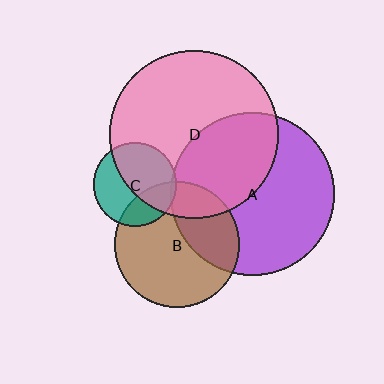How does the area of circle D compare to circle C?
Approximately 4.1 times.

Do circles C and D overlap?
Yes.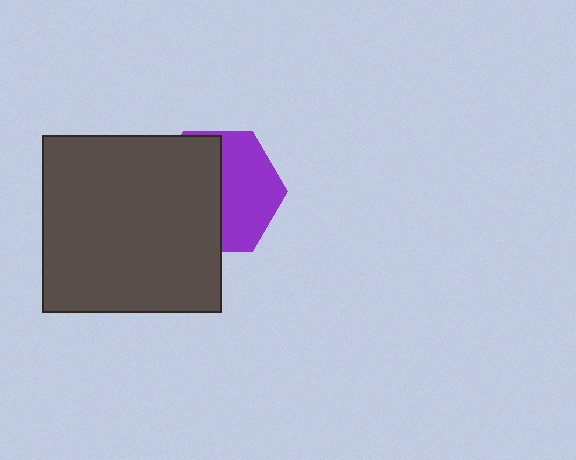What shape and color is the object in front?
The object in front is a dark gray rectangle.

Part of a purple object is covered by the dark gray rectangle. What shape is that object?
It is a hexagon.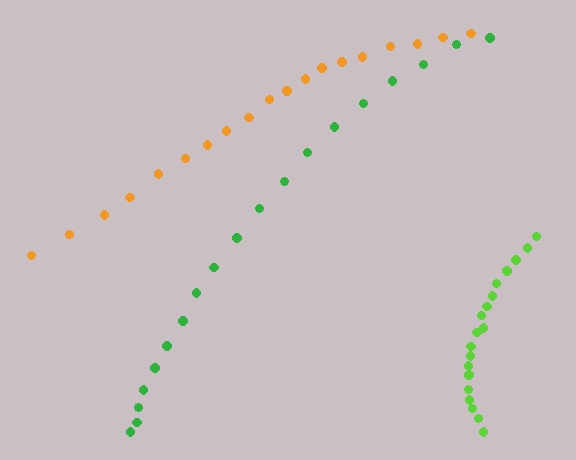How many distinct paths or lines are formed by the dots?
There are 3 distinct paths.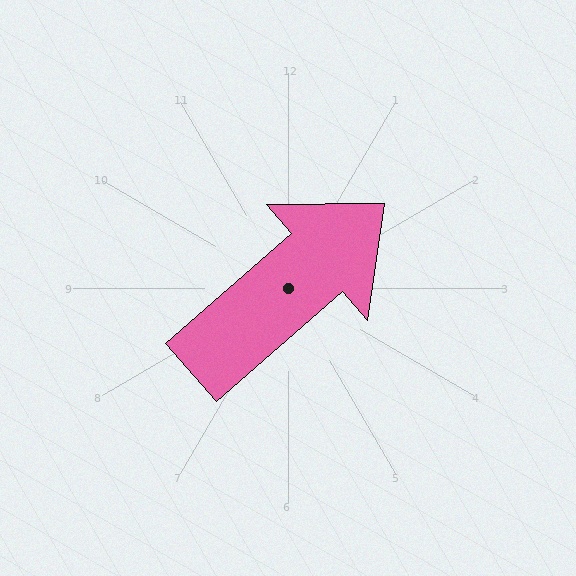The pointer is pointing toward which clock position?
Roughly 2 o'clock.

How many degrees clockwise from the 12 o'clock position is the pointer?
Approximately 49 degrees.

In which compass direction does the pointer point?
Northeast.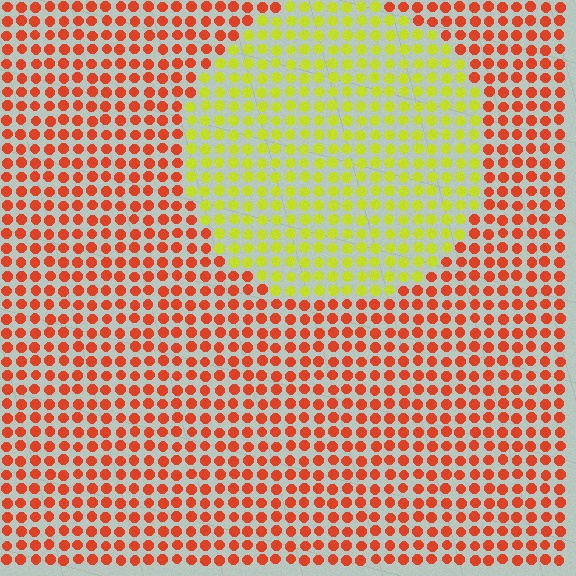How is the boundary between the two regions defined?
The boundary is defined purely by a slight shift in hue (about 61 degrees). Spacing, size, and orientation are identical on both sides.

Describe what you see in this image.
The image is filled with small red elements in a uniform arrangement. A circle-shaped region is visible where the elements are tinted to a slightly different hue, forming a subtle color boundary.